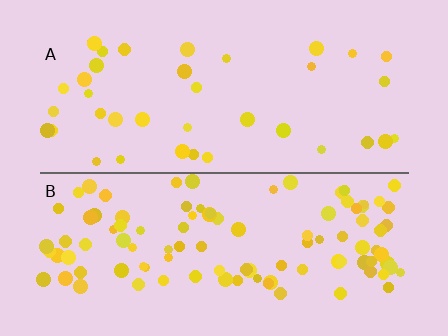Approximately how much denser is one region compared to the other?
Approximately 2.6× — region B over region A.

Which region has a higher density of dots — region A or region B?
B (the bottom).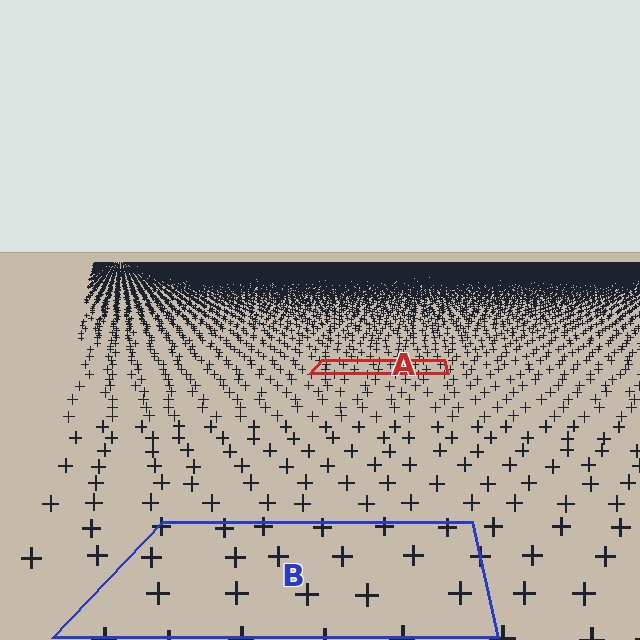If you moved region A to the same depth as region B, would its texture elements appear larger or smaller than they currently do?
They would appear larger. At a closer depth, the same texture elements are projected at a bigger on-screen size.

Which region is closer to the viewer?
Region B is closer. The texture elements there are larger and more spread out.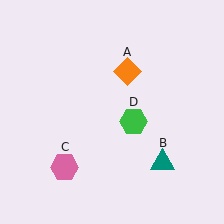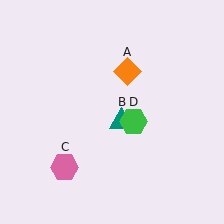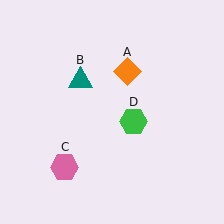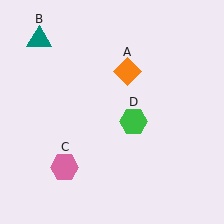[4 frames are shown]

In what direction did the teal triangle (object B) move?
The teal triangle (object B) moved up and to the left.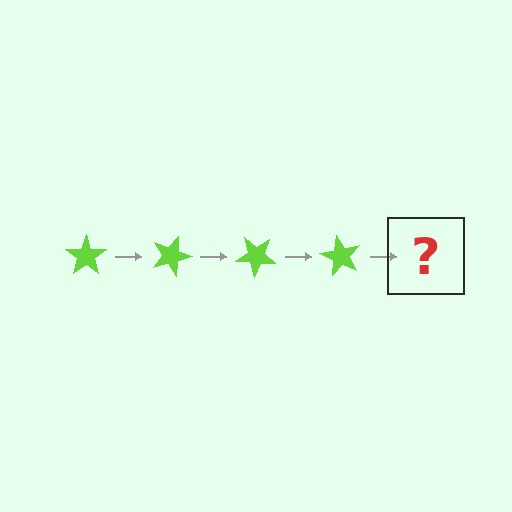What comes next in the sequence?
The next element should be a lime star rotated 80 degrees.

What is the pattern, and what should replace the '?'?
The pattern is that the star rotates 20 degrees each step. The '?' should be a lime star rotated 80 degrees.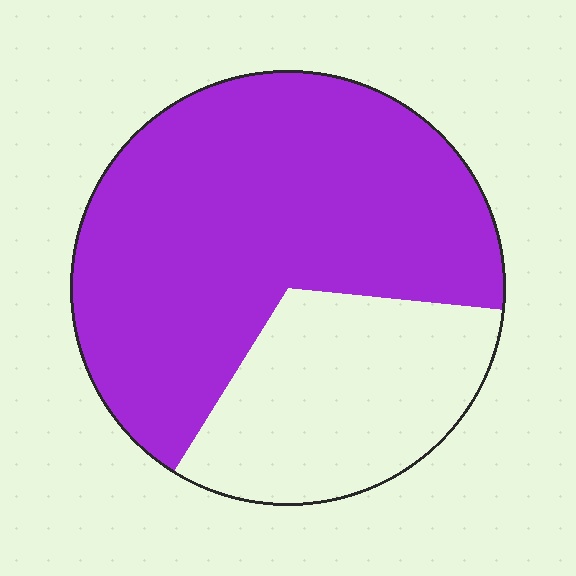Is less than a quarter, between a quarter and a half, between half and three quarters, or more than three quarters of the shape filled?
Between half and three quarters.